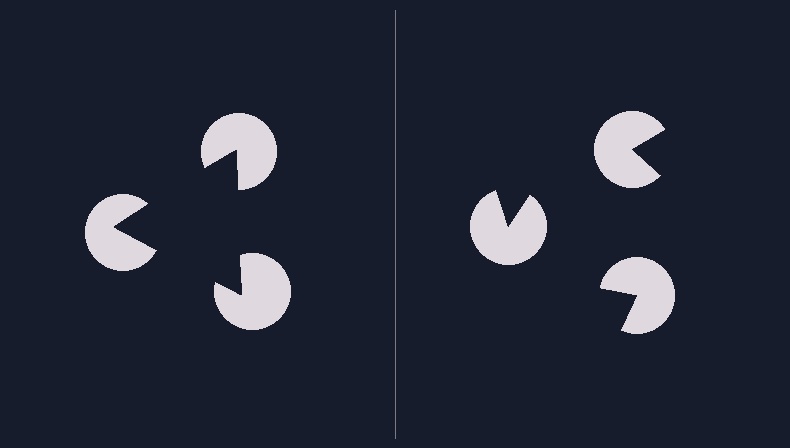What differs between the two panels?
The pac-man discs are positioned identically on both sides; only the wedge orientations differ. On the left they align to a triangle; on the right they are misaligned.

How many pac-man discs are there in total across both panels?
6 — 3 on each side.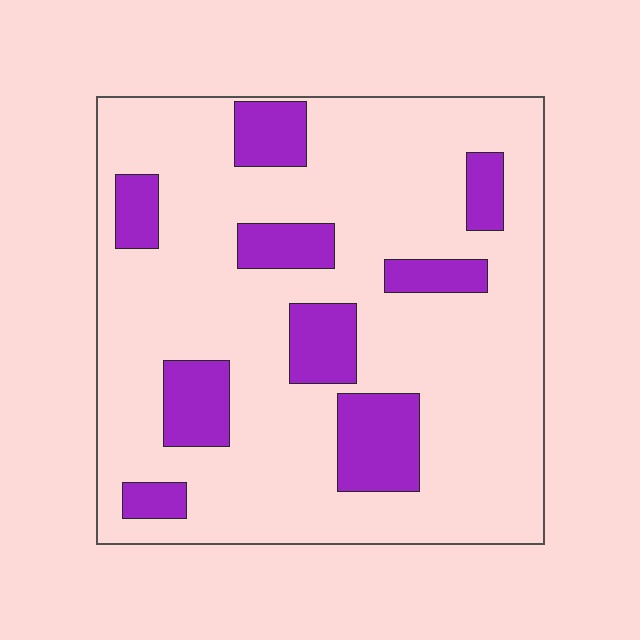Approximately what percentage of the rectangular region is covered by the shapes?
Approximately 20%.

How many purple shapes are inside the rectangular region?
9.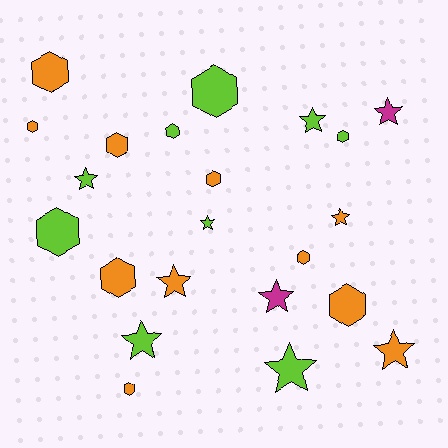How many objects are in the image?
There are 22 objects.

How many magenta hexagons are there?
There are no magenta hexagons.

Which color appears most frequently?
Orange, with 11 objects.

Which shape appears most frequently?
Hexagon, with 12 objects.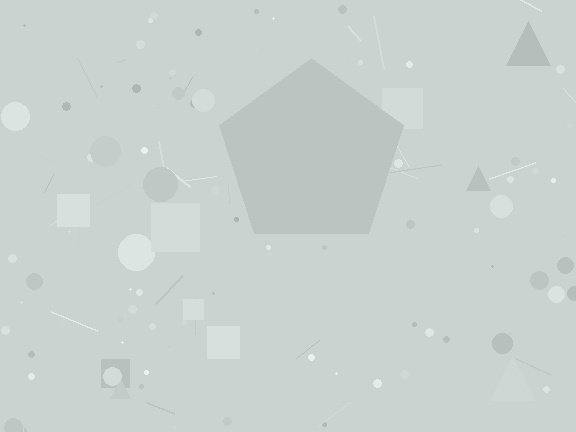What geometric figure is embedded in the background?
A pentagon is embedded in the background.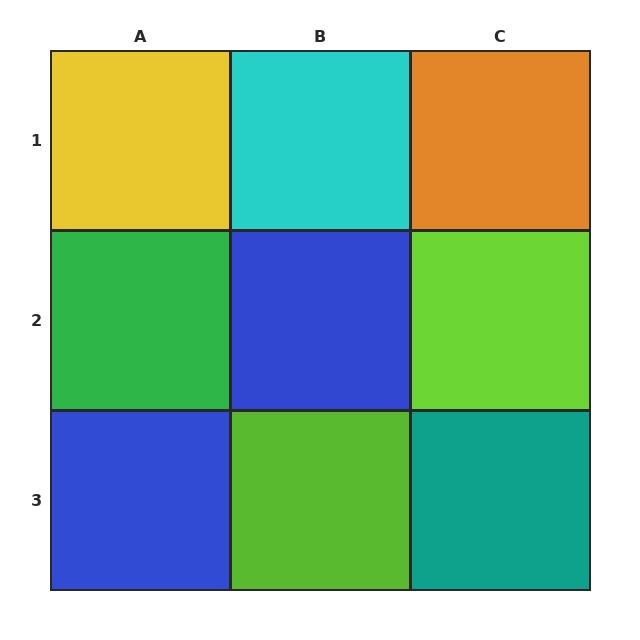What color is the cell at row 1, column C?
Orange.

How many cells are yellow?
1 cell is yellow.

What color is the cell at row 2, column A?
Green.